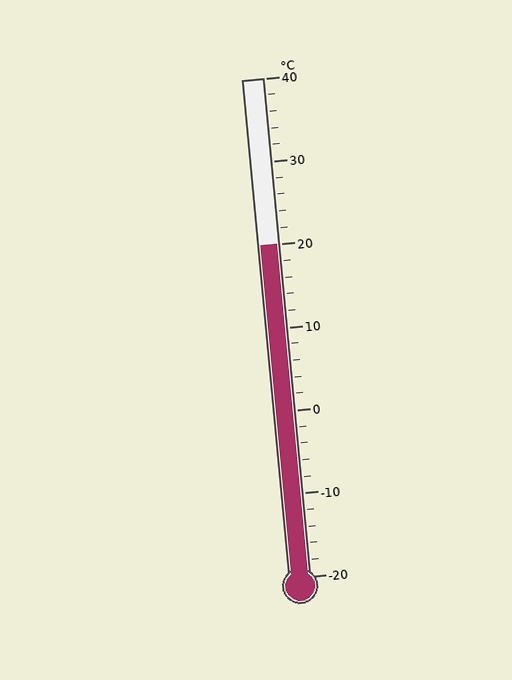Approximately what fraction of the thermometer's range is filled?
The thermometer is filled to approximately 65% of its range.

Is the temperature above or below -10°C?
The temperature is above -10°C.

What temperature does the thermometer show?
The thermometer shows approximately 20°C.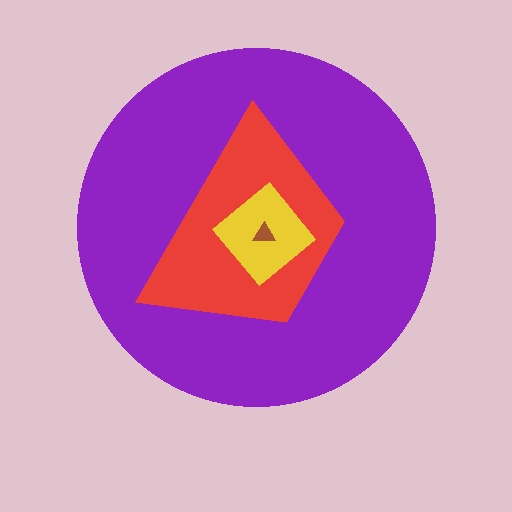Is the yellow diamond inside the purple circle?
Yes.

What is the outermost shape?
The purple circle.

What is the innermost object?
The brown triangle.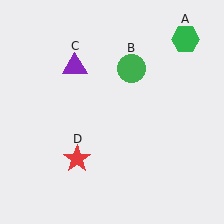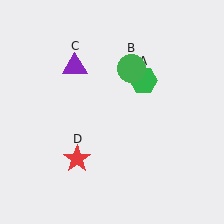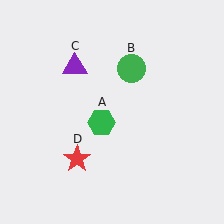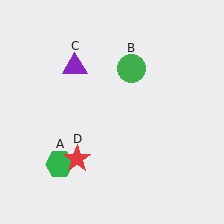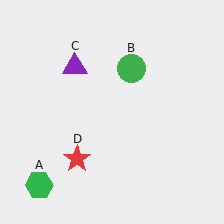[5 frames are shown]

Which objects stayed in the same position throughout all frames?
Green circle (object B) and purple triangle (object C) and red star (object D) remained stationary.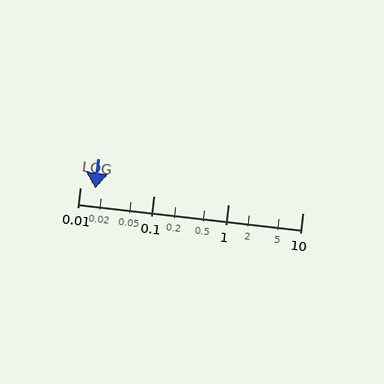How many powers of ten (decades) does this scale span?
The scale spans 3 decades, from 0.01 to 10.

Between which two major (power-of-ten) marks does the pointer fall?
The pointer is between 0.01 and 0.1.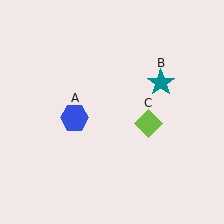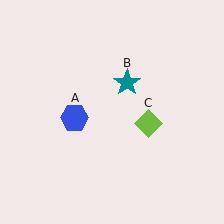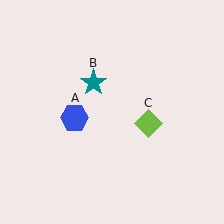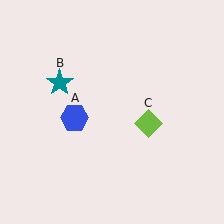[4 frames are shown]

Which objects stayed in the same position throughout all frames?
Blue hexagon (object A) and lime diamond (object C) remained stationary.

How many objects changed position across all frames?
1 object changed position: teal star (object B).